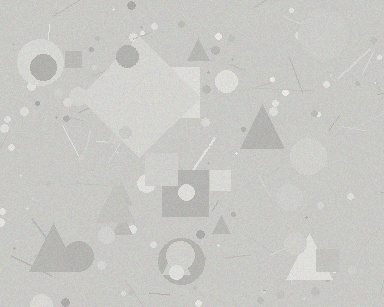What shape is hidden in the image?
A diamond is hidden in the image.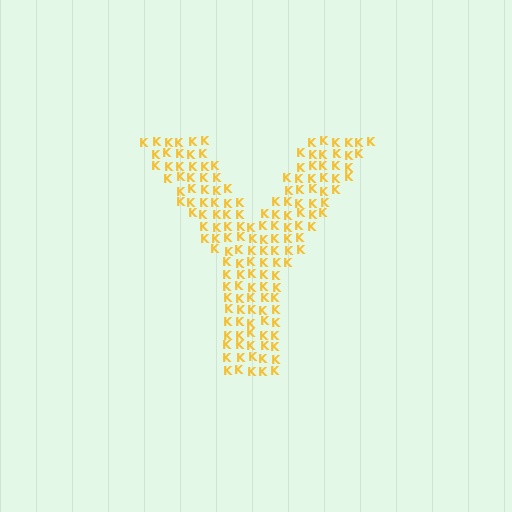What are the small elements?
The small elements are letter K's.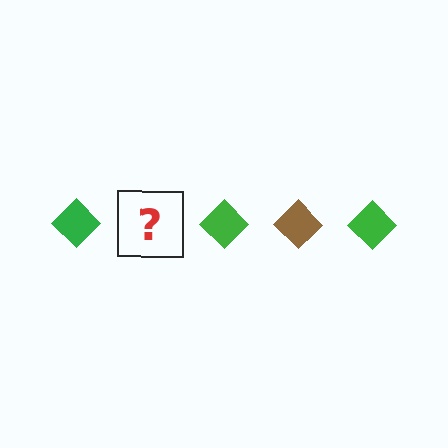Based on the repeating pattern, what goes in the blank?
The blank should be a brown diamond.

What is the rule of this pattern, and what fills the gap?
The rule is that the pattern cycles through green, brown diamonds. The gap should be filled with a brown diamond.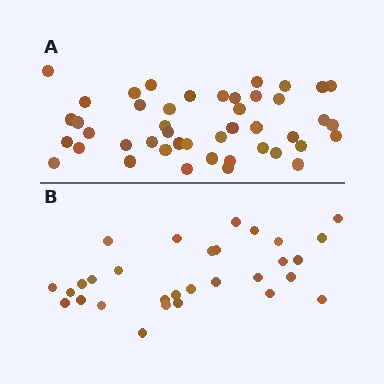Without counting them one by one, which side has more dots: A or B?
Region A (the top region) has more dots.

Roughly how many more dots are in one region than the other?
Region A has approximately 15 more dots than region B.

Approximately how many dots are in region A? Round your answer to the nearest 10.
About 40 dots. (The exact count is 45, which rounds to 40.)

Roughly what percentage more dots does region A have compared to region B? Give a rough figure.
About 50% more.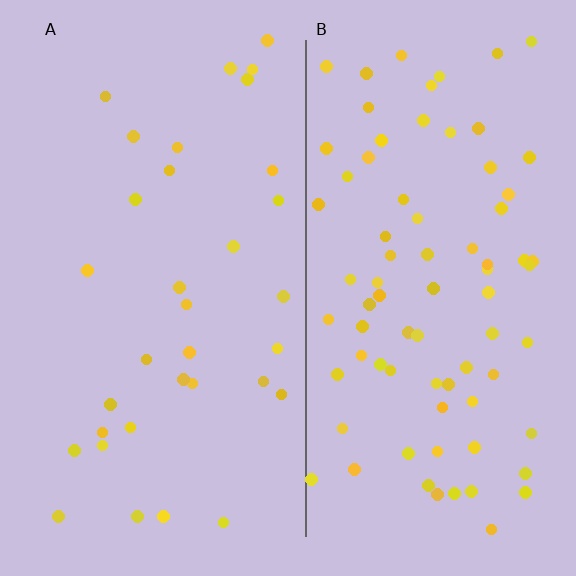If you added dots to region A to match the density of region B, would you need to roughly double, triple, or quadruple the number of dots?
Approximately double.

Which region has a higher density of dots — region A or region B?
B (the right).